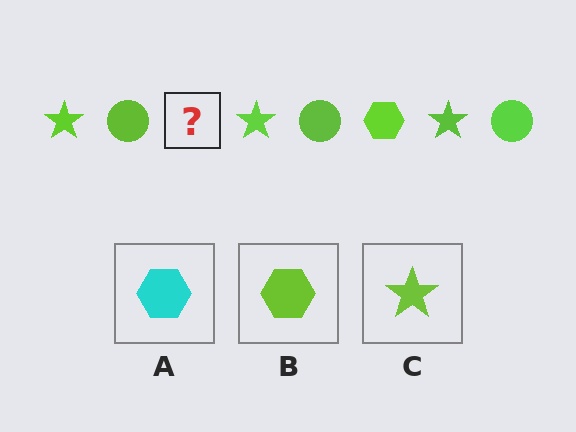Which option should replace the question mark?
Option B.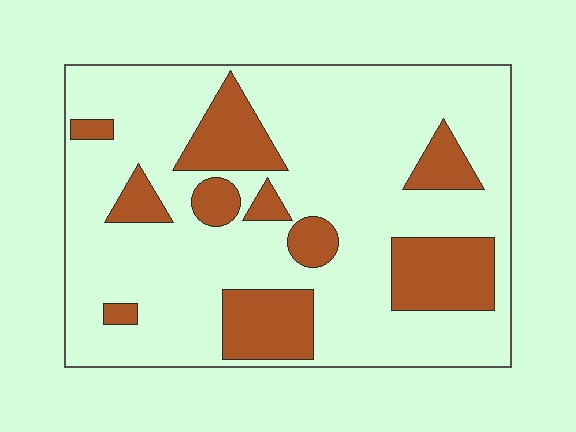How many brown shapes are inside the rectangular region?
10.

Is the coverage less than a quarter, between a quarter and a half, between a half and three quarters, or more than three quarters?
Less than a quarter.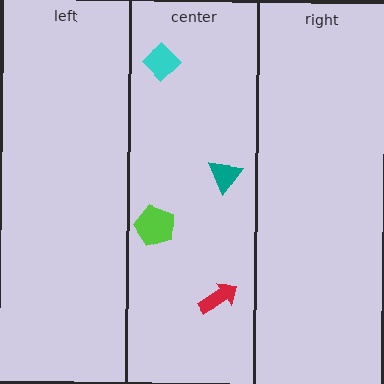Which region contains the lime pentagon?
The center region.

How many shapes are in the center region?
4.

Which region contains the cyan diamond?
The center region.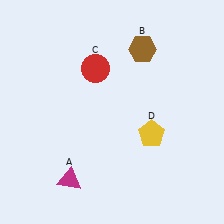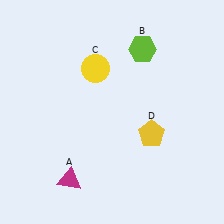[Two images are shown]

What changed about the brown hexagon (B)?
In Image 1, B is brown. In Image 2, it changed to lime.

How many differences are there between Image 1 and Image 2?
There are 2 differences between the two images.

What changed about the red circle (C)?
In Image 1, C is red. In Image 2, it changed to yellow.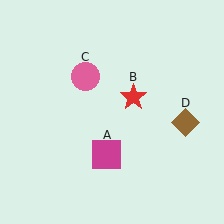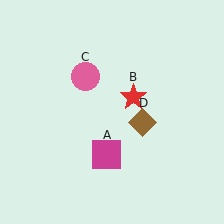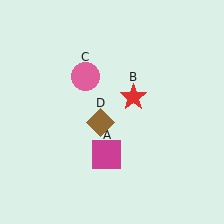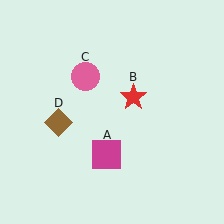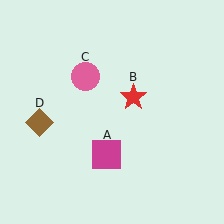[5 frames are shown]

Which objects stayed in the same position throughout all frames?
Magenta square (object A) and red star (object B) and pink circle (object C) remained stationary.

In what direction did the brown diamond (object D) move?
The brown diamond (object D) moved left.